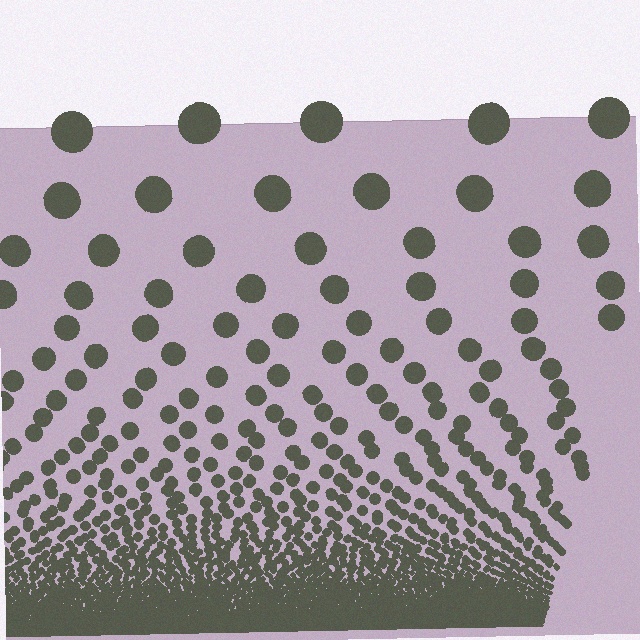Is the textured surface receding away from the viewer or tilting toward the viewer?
The surface appears to tilt toward the viewer. Texture elements get larger and sparser toward the top.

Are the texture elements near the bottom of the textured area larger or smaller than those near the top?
Smaller. The gradient is inverted — elements near the bottom are smaller and denser.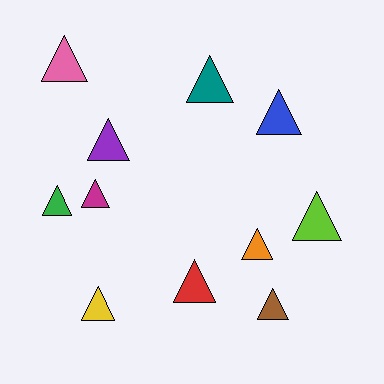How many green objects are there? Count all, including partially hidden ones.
There is 1 green object.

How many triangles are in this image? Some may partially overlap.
There are 11 triangles.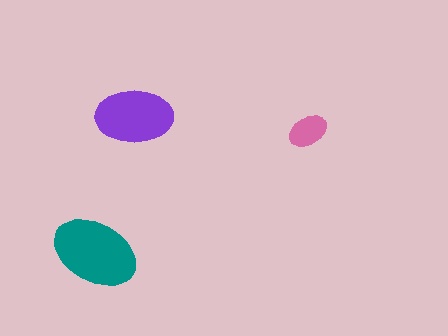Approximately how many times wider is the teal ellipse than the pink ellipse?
About 2 times wider.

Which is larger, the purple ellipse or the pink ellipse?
The purple one.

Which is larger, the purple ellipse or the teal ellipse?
The teal one.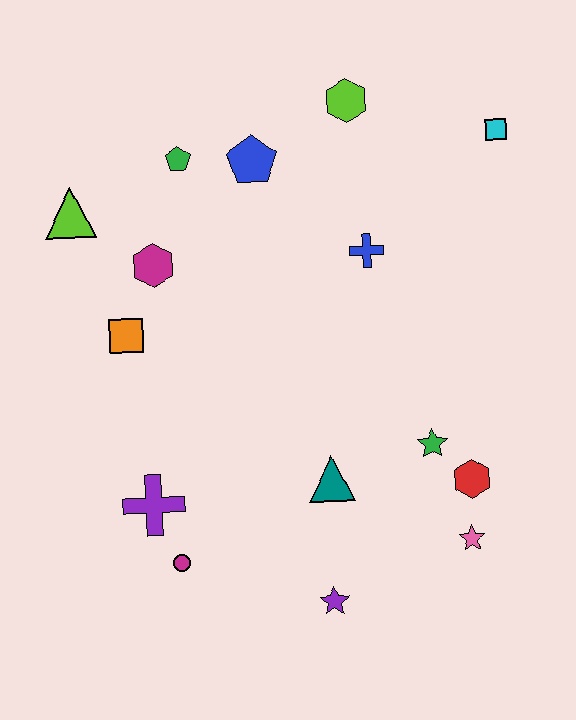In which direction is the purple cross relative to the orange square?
The purple cross is below the orange square.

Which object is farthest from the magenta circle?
The cyan square is farthest from the magenta circle.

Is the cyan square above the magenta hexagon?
Yes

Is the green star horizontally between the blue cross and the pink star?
Yes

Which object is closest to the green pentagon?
The blue pentagon is closest to the green pentagon.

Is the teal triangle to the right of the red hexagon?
No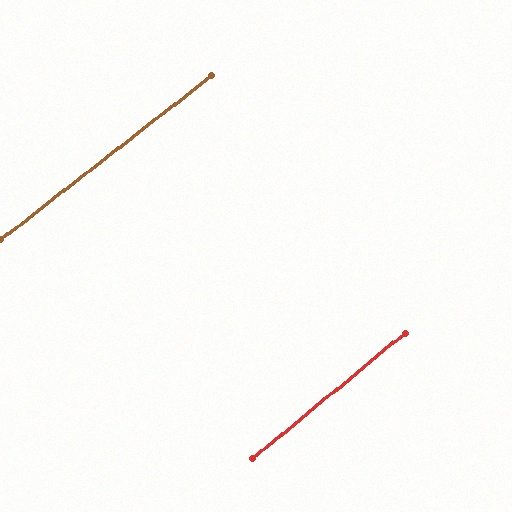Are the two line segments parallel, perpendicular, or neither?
Parallel — their directions differ by only 1.5°.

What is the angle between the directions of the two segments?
Approximately 2 degrees.